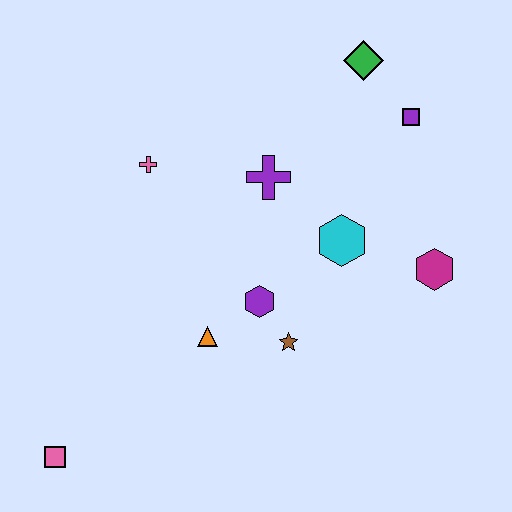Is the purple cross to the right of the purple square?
No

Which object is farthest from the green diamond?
The pink square is farthest from the green diamond.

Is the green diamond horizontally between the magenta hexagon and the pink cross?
Yes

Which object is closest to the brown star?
The purple hexagon is closest to the brown star.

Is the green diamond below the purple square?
No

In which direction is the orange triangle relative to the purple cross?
The orange triangle is below the purple cross.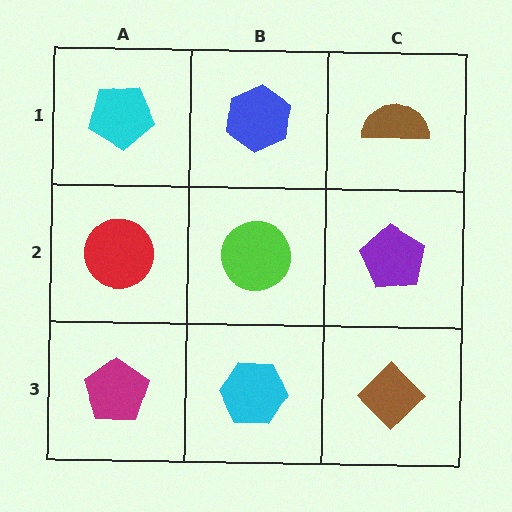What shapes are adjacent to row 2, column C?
A brown semicircle (row 1, column C), a brown diamond (row 3, column C), a lime circle (row 2, column B).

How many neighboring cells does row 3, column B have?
3.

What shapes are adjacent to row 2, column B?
A blue hexagon (row 1, column B), a cyan hexagon (row 3, column B), a red circle (row 2, column A), a purple pentagon (row 2, column C).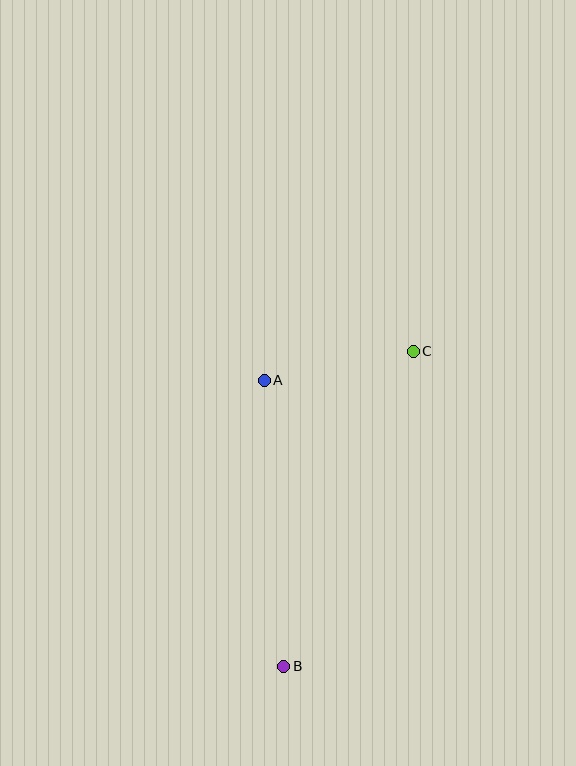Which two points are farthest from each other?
Points B and C are farthest from each other.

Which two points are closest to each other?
Points A and C are closest to each other.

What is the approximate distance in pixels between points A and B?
The distance between A and B is approximately 287 pixels.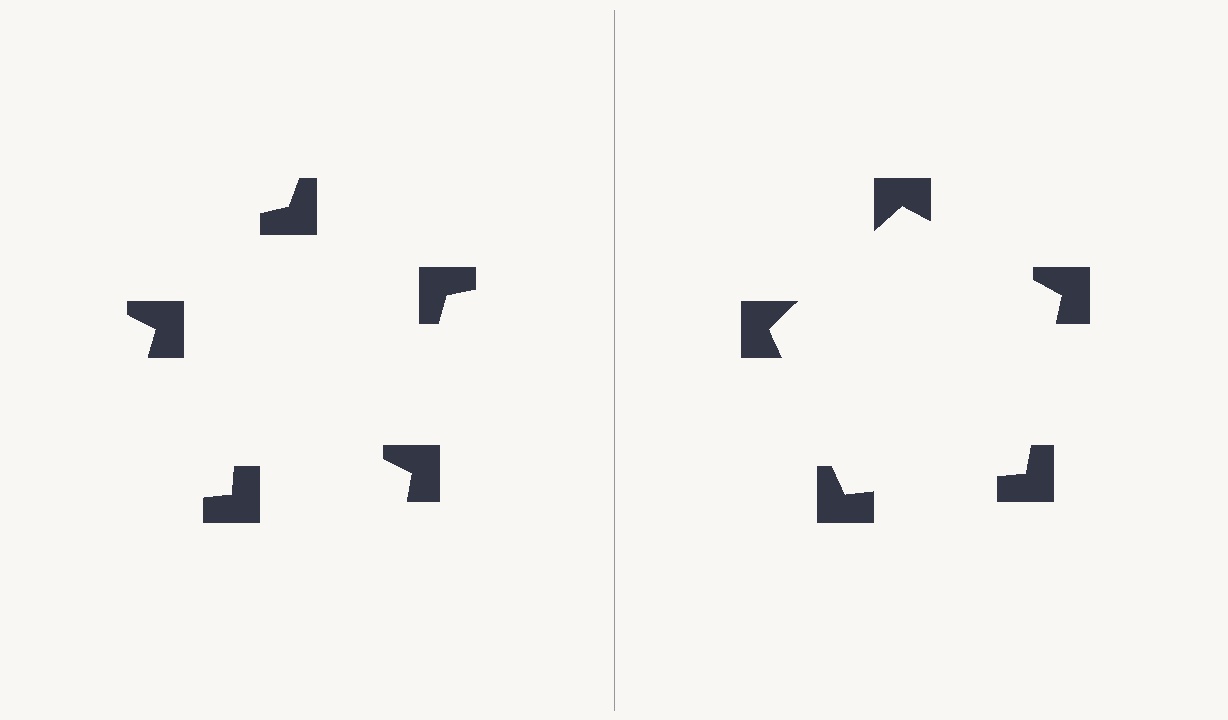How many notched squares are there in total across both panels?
10 — 5 on each side.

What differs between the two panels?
The notched squares are positioned identically on both sides; only the wedge orientations differ. On the right they align to a pentagon; on the left they are misaligned.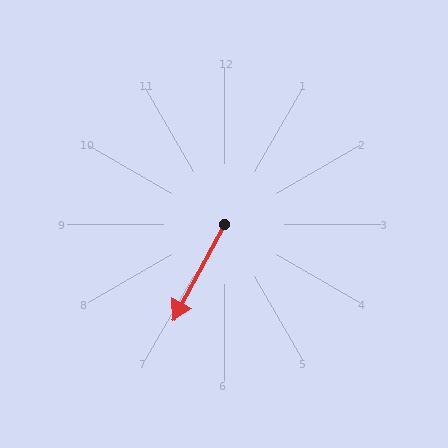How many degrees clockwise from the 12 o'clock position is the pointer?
Approximately 208 degrees.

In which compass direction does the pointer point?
Southwest.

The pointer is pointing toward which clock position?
Roughly 7 o'clock.